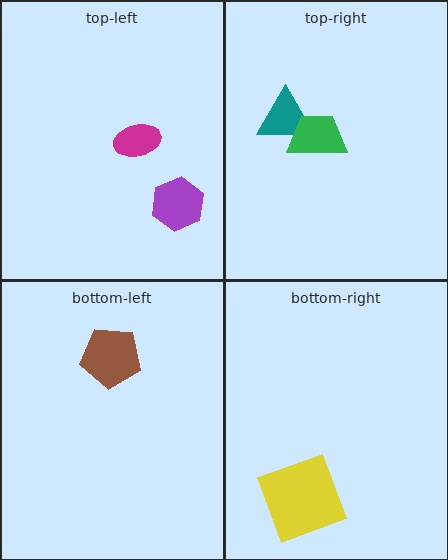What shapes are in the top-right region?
The teal triangle, the green trapezoid.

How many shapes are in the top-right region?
2.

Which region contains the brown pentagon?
The bottom-left region.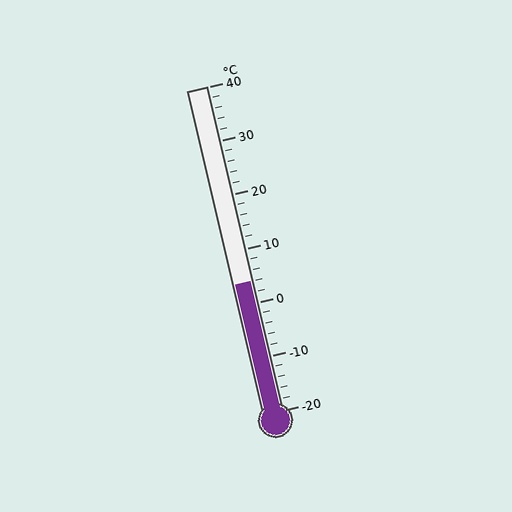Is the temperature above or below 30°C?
The temperature is below 30°C.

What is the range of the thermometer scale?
The thermometer scale ranges from -20°C to 40°C.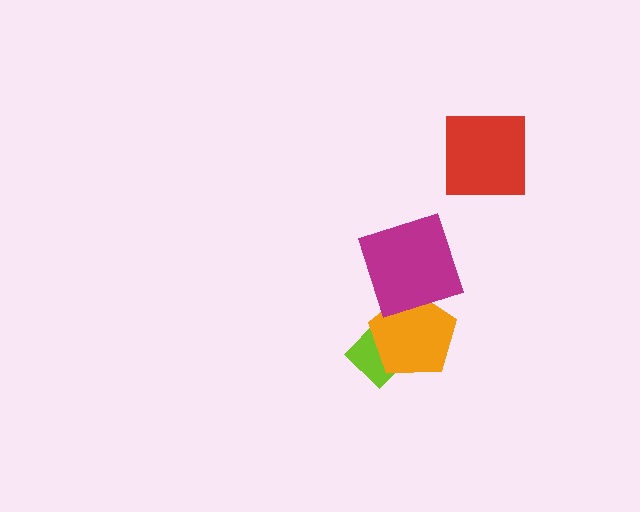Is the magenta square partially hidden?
No, no other shape covers it.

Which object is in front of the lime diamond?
The orange pentagon is in front of the lime diamond.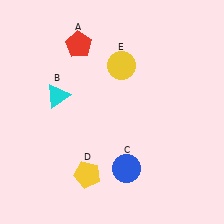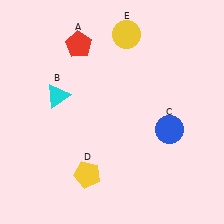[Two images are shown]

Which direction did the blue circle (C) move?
The blue circle (C) moved right.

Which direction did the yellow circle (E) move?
The yellow circle (E) moved up.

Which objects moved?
The objects that moved are: the blue circle (C), the yellow circle (E).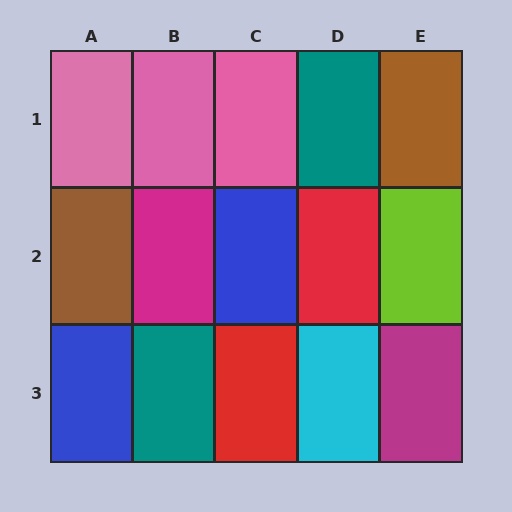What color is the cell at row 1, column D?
Teal.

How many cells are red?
2 cells are red.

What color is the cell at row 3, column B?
Teal.